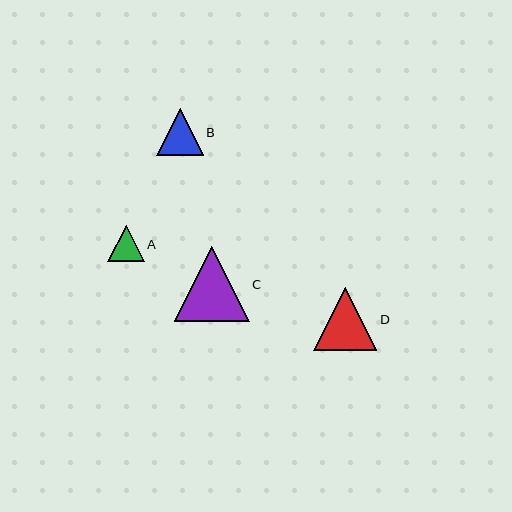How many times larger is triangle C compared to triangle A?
Triangle C is approximately 2.1 times the size of triangle A.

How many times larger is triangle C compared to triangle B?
Triangle C is approximately 1.6 times the size of triangle B.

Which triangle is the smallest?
Triangle A is the smallest with a size of approximately 36 pixels.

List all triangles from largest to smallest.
From largest to smallest: C, D, B, A.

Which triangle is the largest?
Triangle C is the largest with a size of approximately 75 pixels.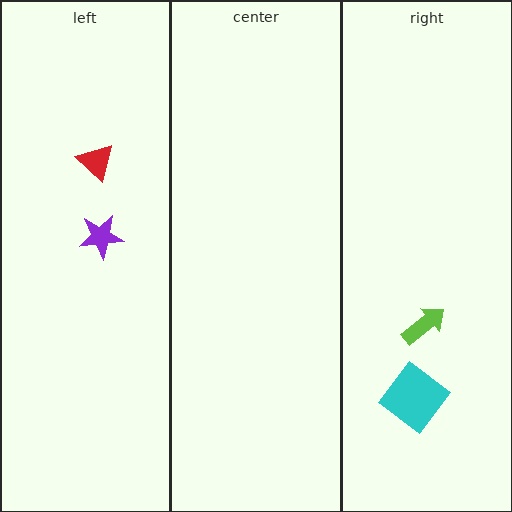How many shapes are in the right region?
2.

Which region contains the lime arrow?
The right region.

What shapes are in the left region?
The purple star, the red triangle.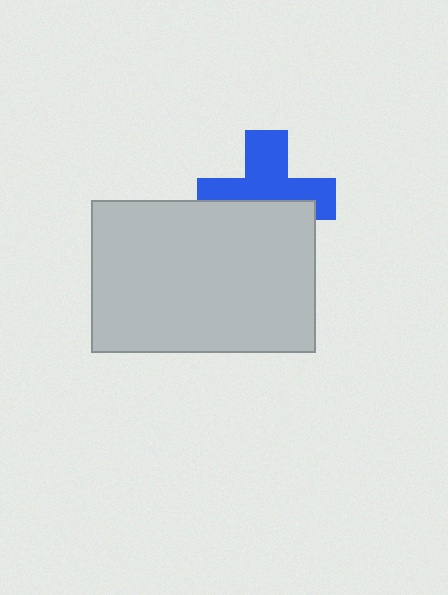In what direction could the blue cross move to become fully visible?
The blue cross could move up. That would shift it out from behind the light gray rectangle entirely.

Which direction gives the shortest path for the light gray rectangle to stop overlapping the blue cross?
Moving down gives the shortest separation.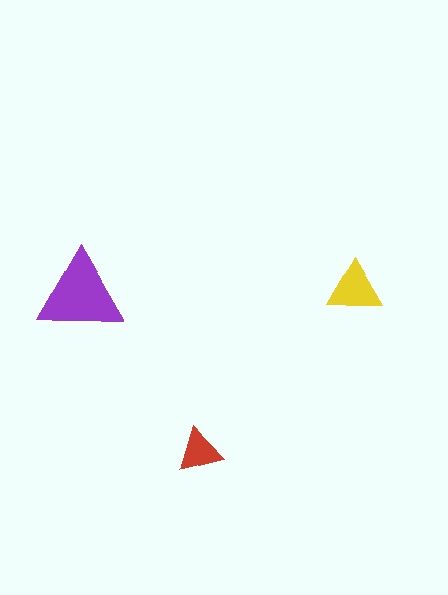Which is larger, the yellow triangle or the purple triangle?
The purple one.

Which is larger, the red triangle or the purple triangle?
The purple one.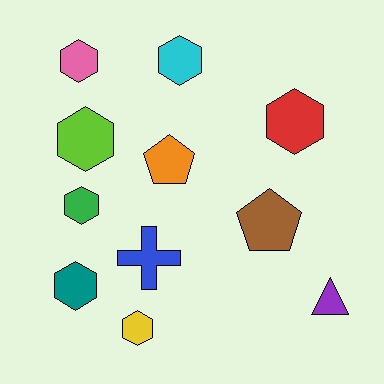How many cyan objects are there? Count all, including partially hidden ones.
There is 1 cyan object.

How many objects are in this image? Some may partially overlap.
There are 11 objects.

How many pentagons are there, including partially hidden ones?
There are 2 pentagons.